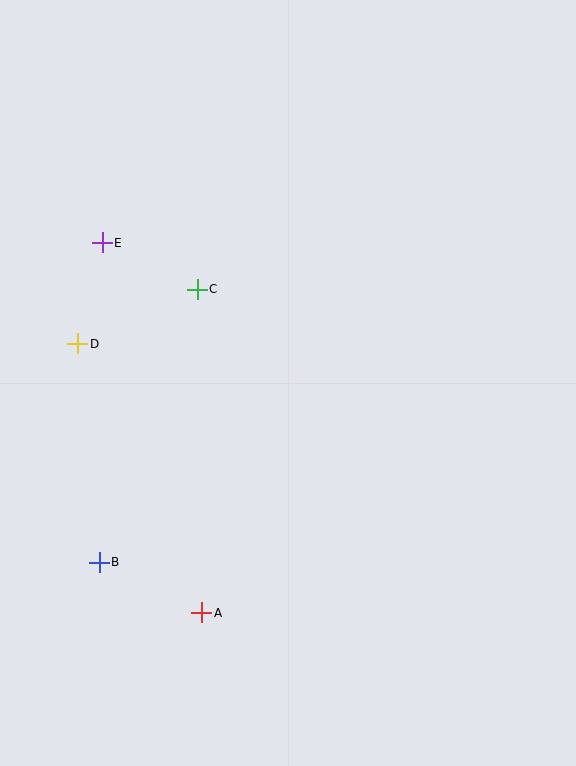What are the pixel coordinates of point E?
Point E is at (102, 243).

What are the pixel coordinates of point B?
Point B is at (99, 562).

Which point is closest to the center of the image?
Point C at (197, 289) is closest to the center.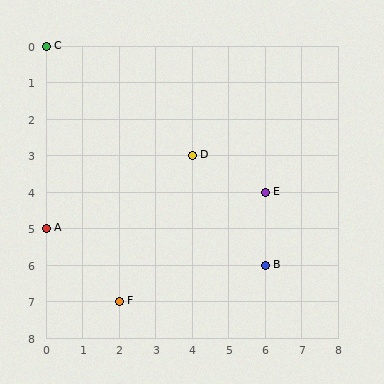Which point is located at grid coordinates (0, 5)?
Point A is at (0, 5).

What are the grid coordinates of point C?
Point C is at grid coordinates (0, 0).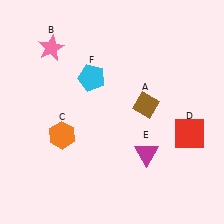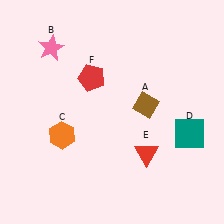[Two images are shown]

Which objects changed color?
D changed from red to teal. E changed from magenta to red. F changed from cyan to red.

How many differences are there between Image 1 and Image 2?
There are 3 differences between the two images.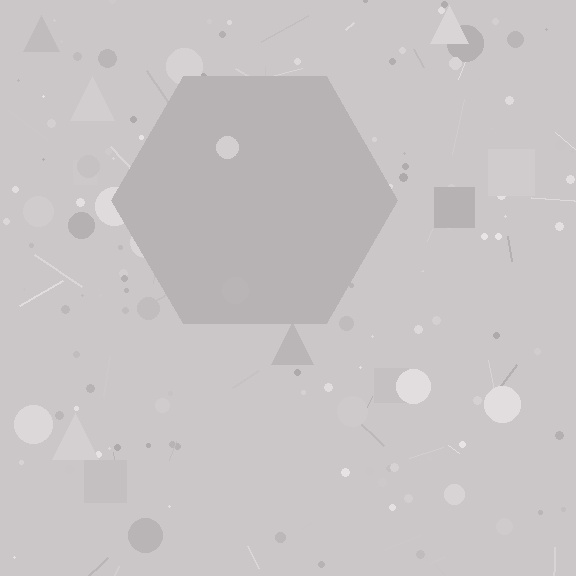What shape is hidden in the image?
A hexagon is hidden in the image.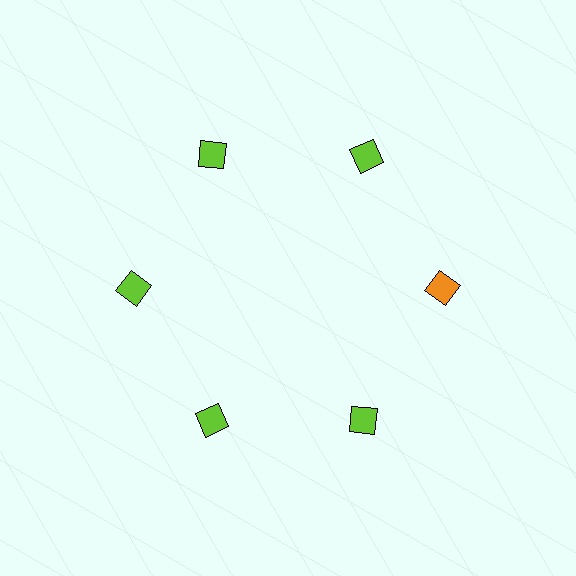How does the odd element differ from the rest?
It has a different color: orange instead of lime.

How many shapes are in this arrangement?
There are 6 shapes arranged in a ring pattern.